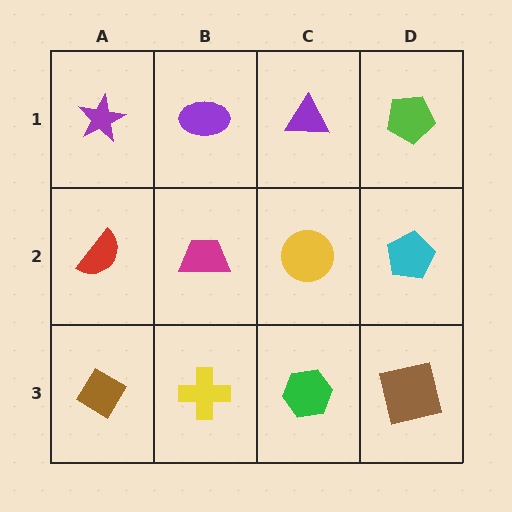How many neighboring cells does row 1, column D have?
2.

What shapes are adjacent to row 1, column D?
A cyan pentagon (row 2, column D), a purple triangle (row 1, column C).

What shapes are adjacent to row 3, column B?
A magenta trapezoid (row 2, column B), a brown diamond (row 3, column A), a green hexagon (row 3, column C).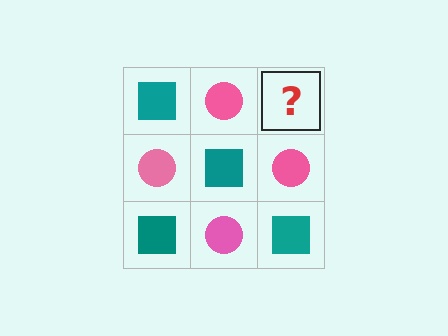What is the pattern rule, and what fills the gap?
The rule is that it alternates teal square and pink circle in a checkerboard pattern. The gap should be filled with a teal square.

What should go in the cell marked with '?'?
The missing cell should contain a teal square.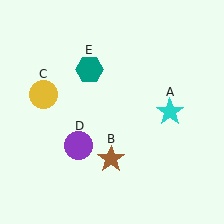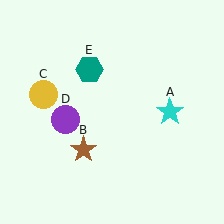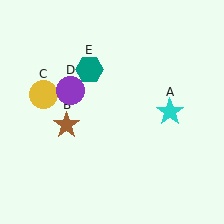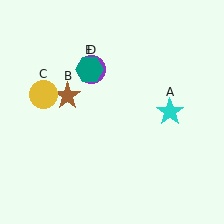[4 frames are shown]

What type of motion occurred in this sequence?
The brown star (object B), purple circle (object D) rotated clockwise around the center of the scene.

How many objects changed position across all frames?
2 objects changed position: brown star (object B), purple circle (object D).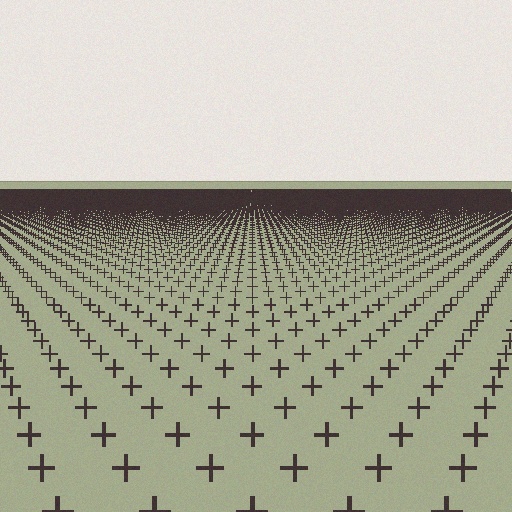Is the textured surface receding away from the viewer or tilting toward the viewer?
The surface is receding away from the viewer. Texture elements get smaller and denser toward the top.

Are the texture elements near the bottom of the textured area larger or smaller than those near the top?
Larger. Near the bottom, elements are closer to the viewer and appear at a bigger on-screen size.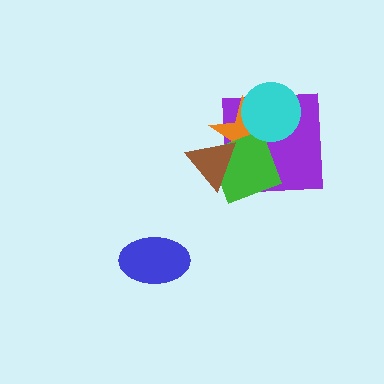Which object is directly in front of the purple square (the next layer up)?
The orange star is directly in front of the purple square.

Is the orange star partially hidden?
Yes, it is partially covered by another shape.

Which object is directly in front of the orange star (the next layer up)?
The green diamond is directly in front of the orange star.